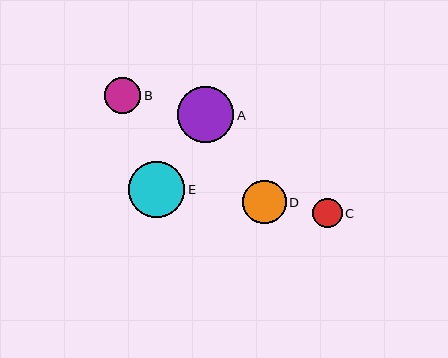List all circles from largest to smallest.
From largest to smallest: A, E, D, B, C.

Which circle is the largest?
Circle A is the largest with a size of approximately 56 pixels.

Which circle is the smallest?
Circle C is the smallest with a size of approximately 30 pixels.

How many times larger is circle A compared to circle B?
Circle A is approximately 1.5 times the size of circle B.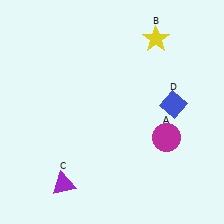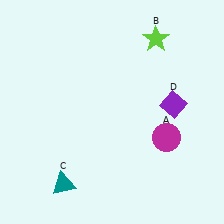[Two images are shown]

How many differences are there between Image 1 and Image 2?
There are 3 differences between the two images.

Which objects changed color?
B changed from yellow to lime. C changed from purple to teal. D changed from blue to purple.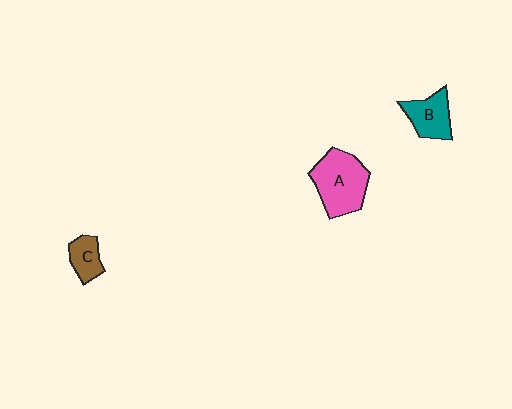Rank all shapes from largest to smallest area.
From largest to smallest: A (pink), B (teal), C (brown).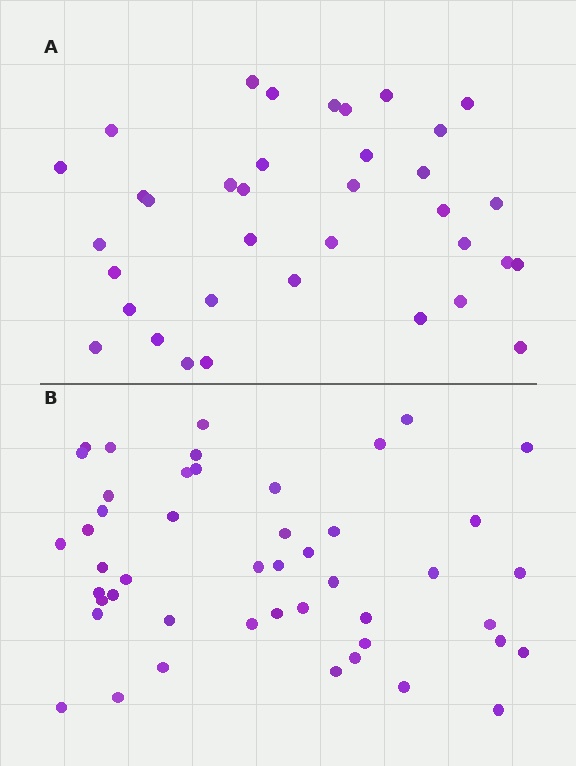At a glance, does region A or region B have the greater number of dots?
Region B (the bottom region) has more dots.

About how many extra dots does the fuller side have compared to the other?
Region B has roughly 12 or so more dots than region A.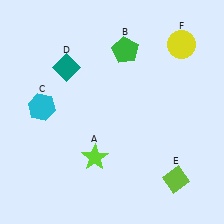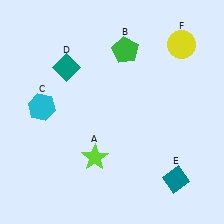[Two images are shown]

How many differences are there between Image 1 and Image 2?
There is 1 difference between the two images.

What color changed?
The diamond (E) changed from lime in Image 1 to teal in Image 2.